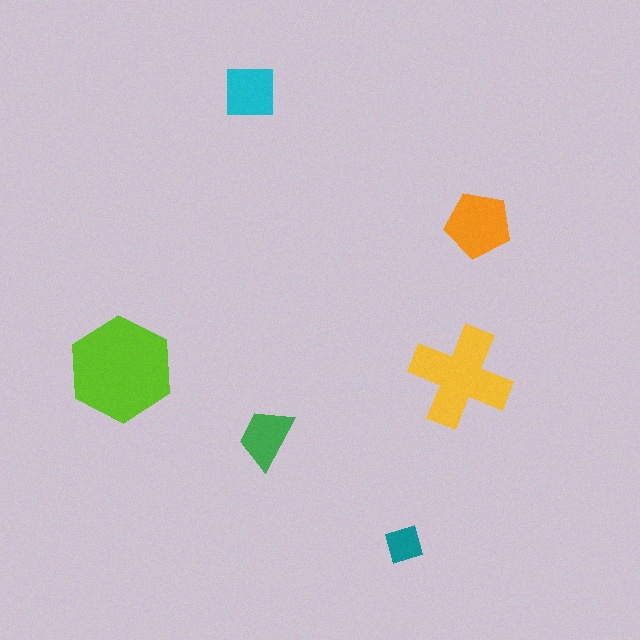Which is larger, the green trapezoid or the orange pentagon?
The orange pentagon.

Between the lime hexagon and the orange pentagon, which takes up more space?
The lime hexagon.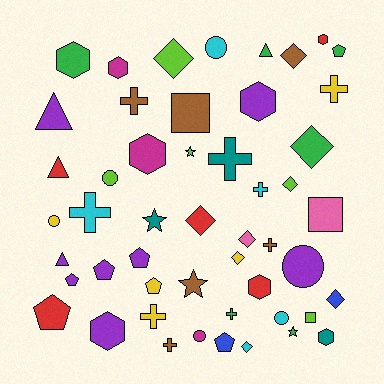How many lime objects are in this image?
There are 5 lime objects.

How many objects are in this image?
There are 50 objects.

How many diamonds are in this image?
There are 9 diamonds.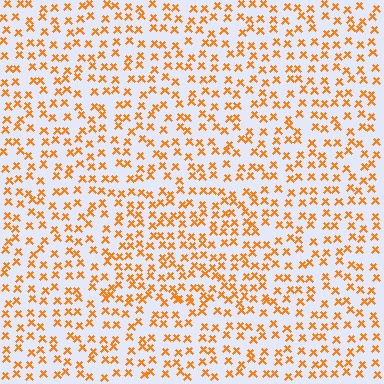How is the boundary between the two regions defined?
The boundary is defined by a change in element density (approximately 1.4x ratio). All elements are the same color, size, and shape.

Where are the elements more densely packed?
The elements are more densely packed inside the rectangle boundary.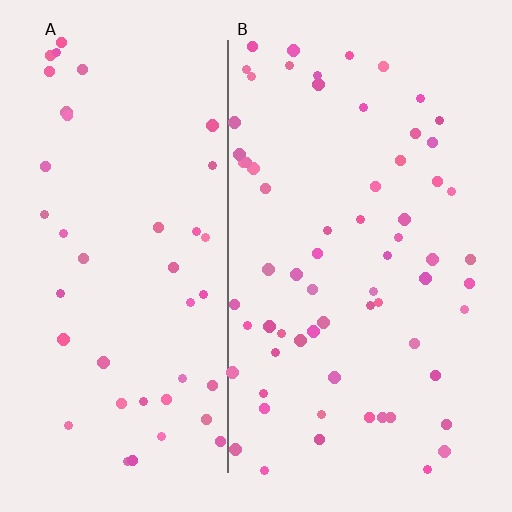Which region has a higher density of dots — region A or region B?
B (the right).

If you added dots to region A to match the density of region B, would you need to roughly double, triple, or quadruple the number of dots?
Approximately double.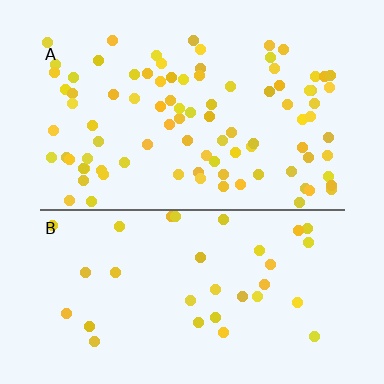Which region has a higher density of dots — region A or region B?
A (the top).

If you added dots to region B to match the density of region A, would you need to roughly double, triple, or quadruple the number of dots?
Approximately triple.